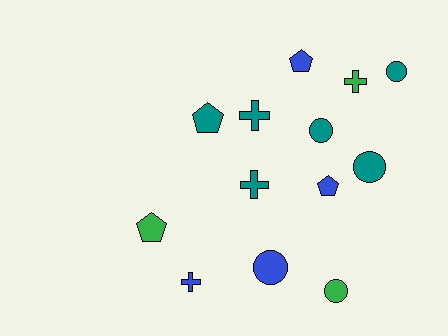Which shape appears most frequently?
Circle, with 5 objects.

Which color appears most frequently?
Teal, with 6 objects.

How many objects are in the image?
There are 13 objects.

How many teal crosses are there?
There are 2 teal crosses.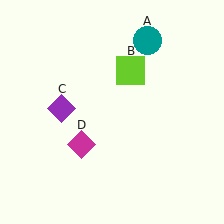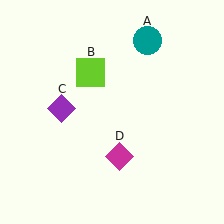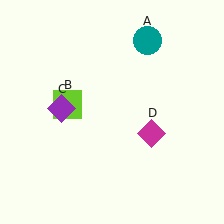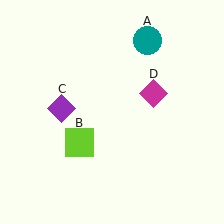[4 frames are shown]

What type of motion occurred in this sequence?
The lime square (object B), magenta diamond (object D) rotated counterclockwise around the center of the scene.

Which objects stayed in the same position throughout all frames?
Teal circle (object A) and purple diamond (object C) remained stationary.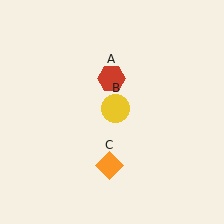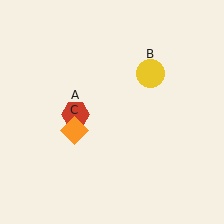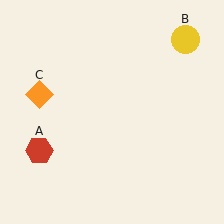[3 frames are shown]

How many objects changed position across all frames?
3 objects changed position: red hexagon (object A), yellow circle (object B), orange diamond (object C).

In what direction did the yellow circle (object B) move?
The yellow circle (object B) moved up and to the right.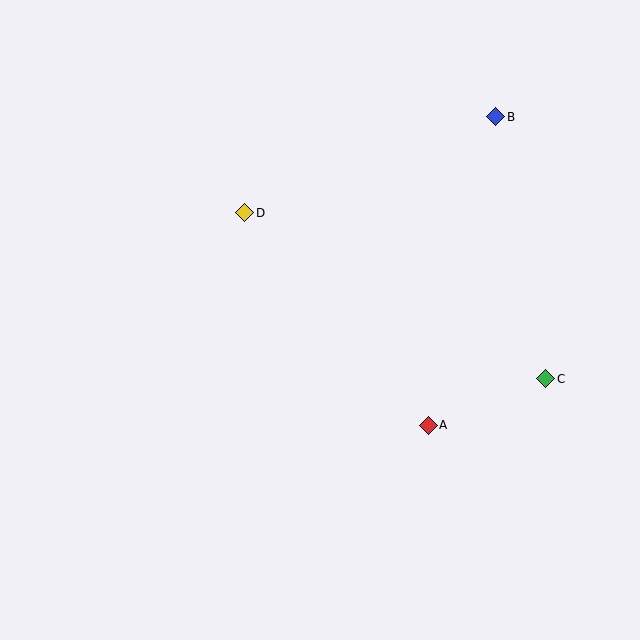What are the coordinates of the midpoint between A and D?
The midpoint between A and D is at (336, 319).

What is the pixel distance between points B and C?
The distance between B and C is 267 pixels.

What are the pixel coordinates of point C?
Point C is at (546, 379).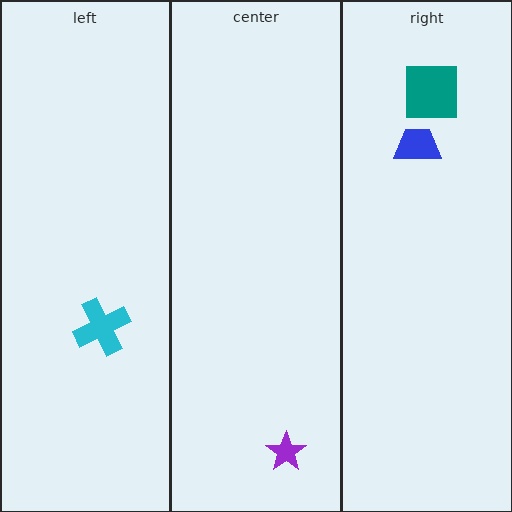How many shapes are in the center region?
1.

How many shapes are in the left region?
1.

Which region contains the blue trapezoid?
The right region.